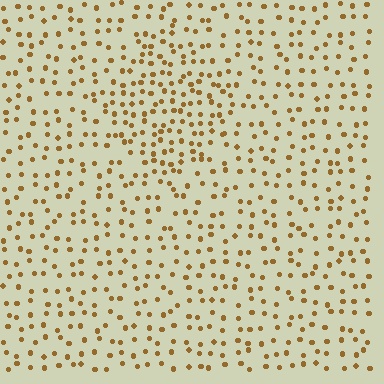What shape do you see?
I see a diamond.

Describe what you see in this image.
The image contains small brown elements arranged at two different densities. A diamond-shaped region is visible where the elements are more densely packed than the surrounding area.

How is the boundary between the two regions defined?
The boundary is defined by a change in element density (approximately 1.7x ratio). All elements are the same color, size, and shape.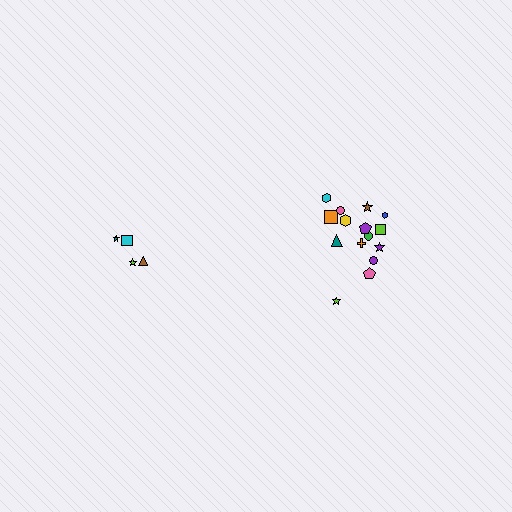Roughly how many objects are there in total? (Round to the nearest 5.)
Roughly 20 objects in total.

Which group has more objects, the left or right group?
The right group.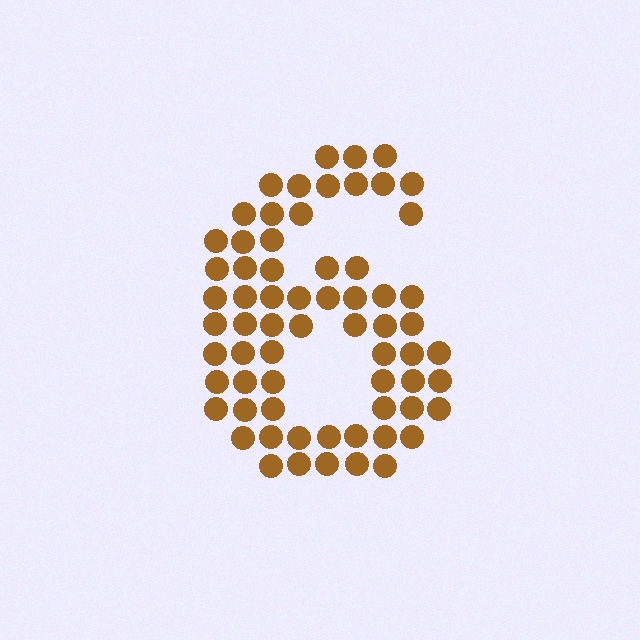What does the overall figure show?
The overall figure shows the digit 6.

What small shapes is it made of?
It is made of small circles.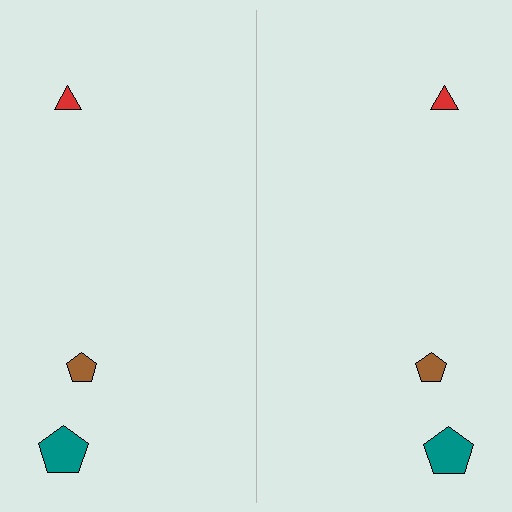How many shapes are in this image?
There are 6 shapes in this image.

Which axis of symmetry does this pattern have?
The pattern has a vertical axis of symmetry running through the center of the image.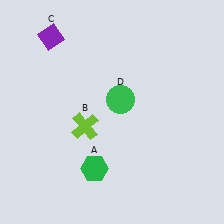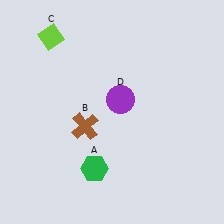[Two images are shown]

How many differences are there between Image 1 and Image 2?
There are 3 differences between the two images.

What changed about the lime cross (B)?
In Image 1, B is lime. In Image 2, it changed to brown.